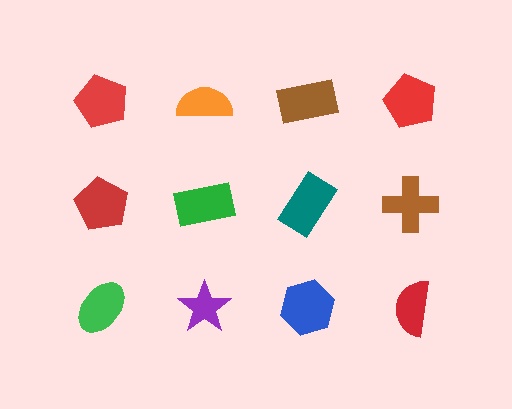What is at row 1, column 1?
A red pentagon.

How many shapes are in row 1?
4 shapes.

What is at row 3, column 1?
A green ellipse.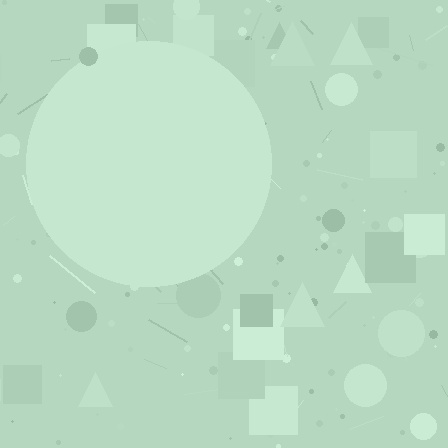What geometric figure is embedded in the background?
A circle is embedded in the background.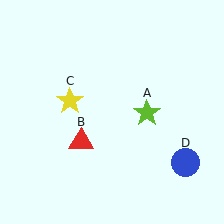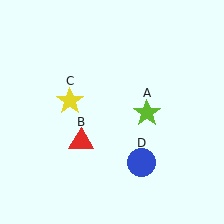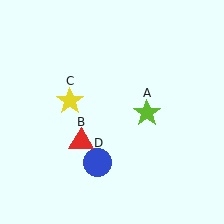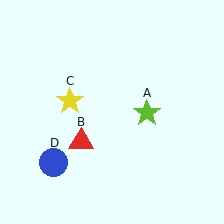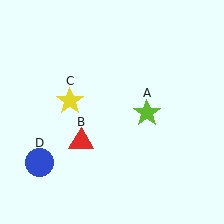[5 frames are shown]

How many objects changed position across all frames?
1 object changed position: blue circle (object D).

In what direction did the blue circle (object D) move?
The blue circle (object D) moved left.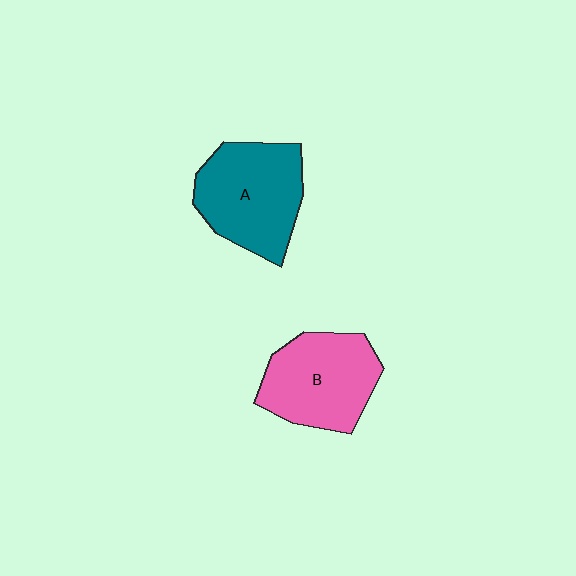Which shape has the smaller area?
Shape B (pink).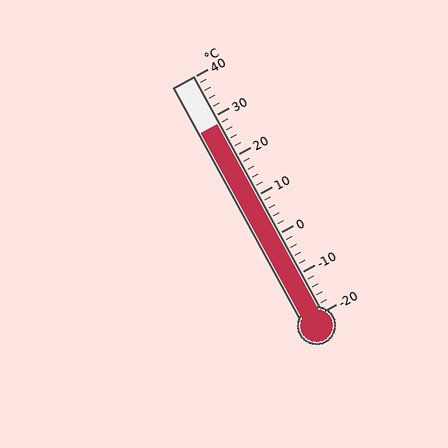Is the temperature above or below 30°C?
The temperature is below 30°C.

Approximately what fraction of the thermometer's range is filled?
The thermometer is filled to approximately 80% of its range.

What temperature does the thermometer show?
The thermometer shows approximately 28°C.